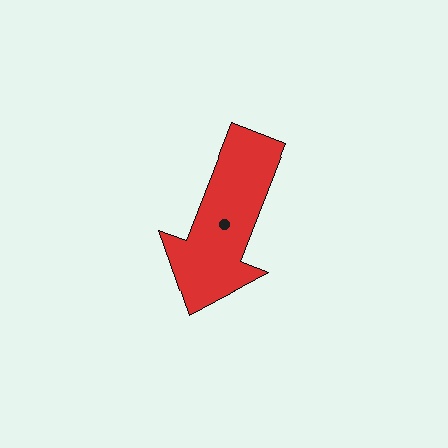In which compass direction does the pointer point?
South.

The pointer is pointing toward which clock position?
Roughly 7 o'clock.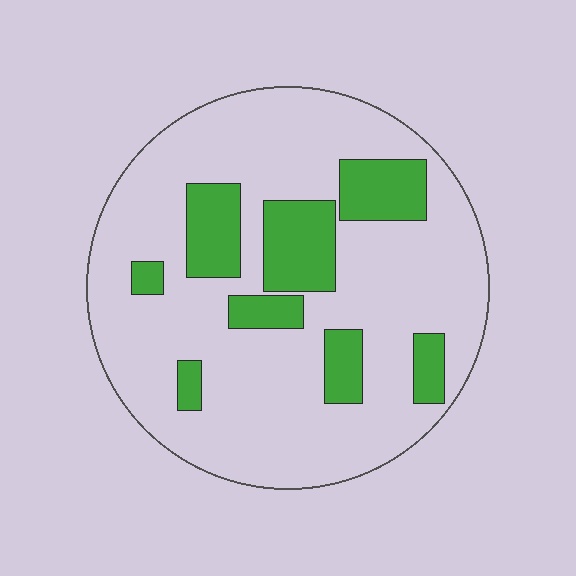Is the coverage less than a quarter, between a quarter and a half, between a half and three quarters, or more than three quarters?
Less than a quarter.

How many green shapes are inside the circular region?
8.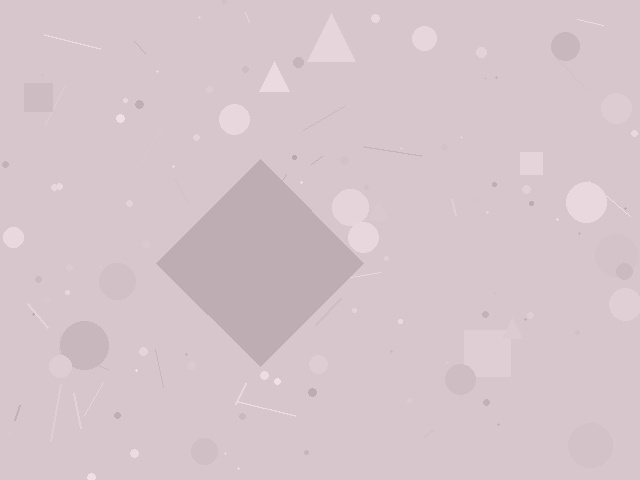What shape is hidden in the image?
A diamond is hidden in the image.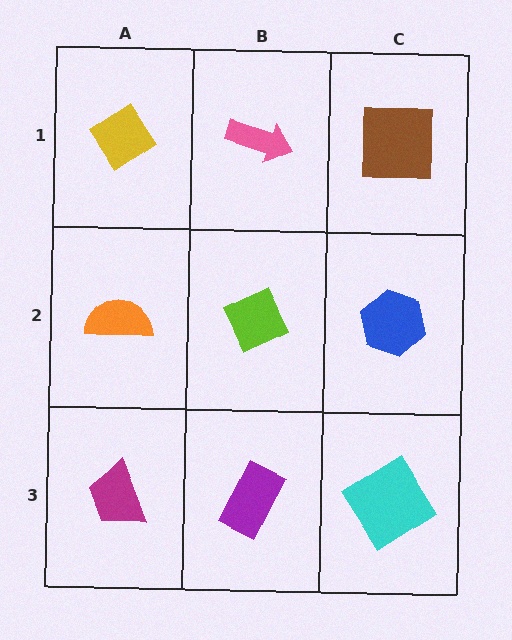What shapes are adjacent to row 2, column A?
A yellow diamond (row 1, column A), a magenta trapezoid (row 3, column A), a lime diamond (row 2, column B).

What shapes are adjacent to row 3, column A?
An orange semicircle (row 2, column A), a purple rectangle (row 3, column B).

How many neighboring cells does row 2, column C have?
3.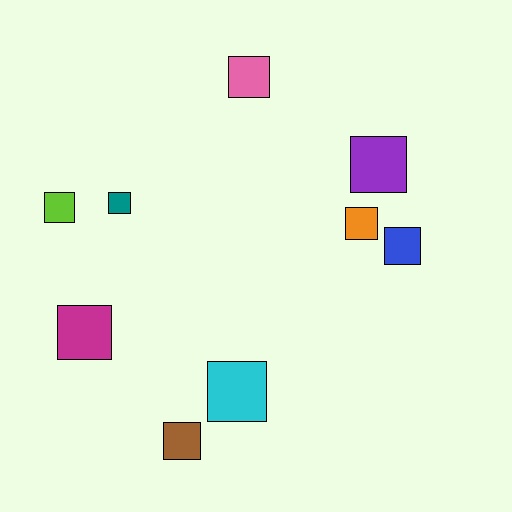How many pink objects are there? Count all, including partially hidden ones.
There is 1 pink object.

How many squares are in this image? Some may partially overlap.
There are 9 squares.